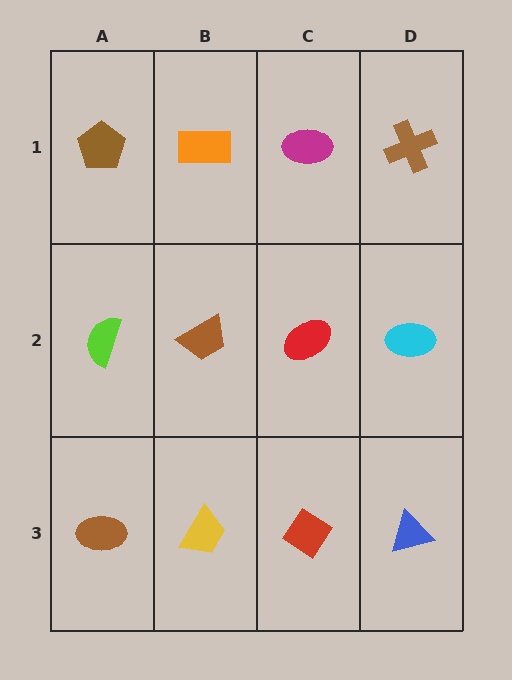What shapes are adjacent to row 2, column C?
A magenta ellipse (row 1, column C), a red diamond (row 3, column C), a brown trapezoid (row 2, column B), a cyan ellipse (row 2, column D).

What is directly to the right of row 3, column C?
A blue triangle.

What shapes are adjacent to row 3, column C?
A red ellipse (row 2, column C), a yellow trapezoid (row 3, column B), a blue triangle (row 3, column D).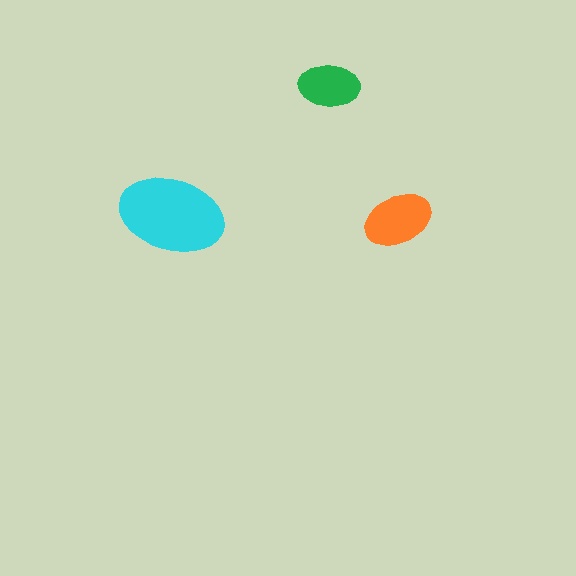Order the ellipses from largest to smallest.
the cyan one, the orange one, the green one.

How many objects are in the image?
There are 3 objects in the image.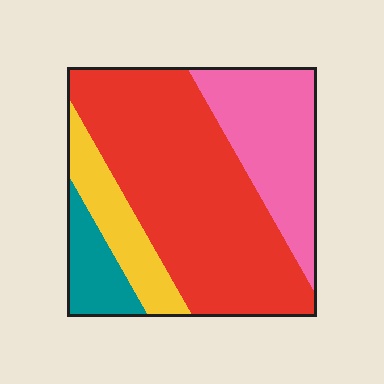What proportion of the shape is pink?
Pink covers about 25% of the shape.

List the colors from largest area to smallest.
From largest to smallest: red, pink, yellow, teal.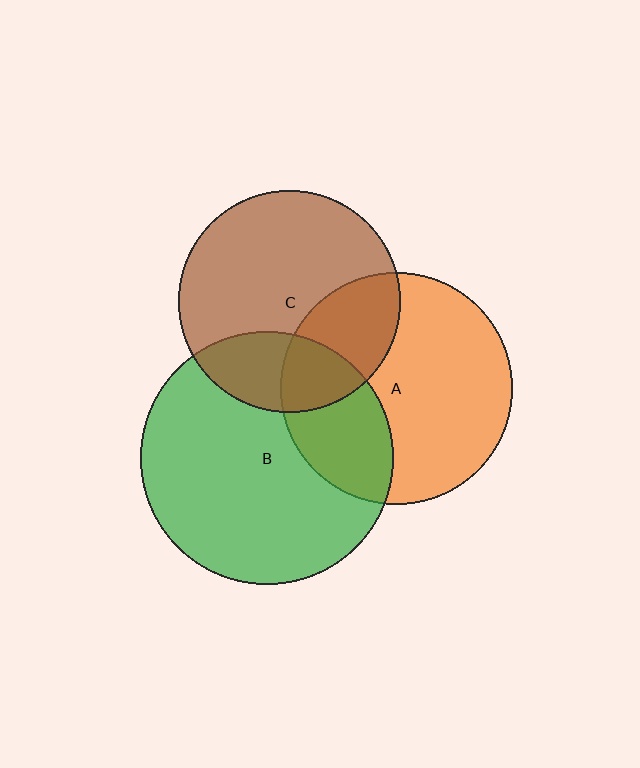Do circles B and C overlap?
Yes.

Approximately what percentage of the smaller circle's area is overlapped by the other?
Approximately 25%.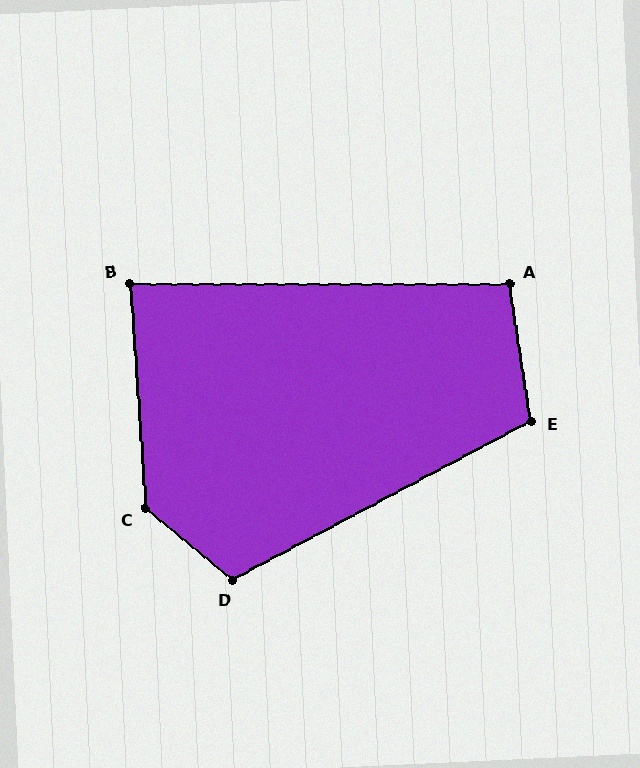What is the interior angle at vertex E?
Approximately 109 degrees (obtuse).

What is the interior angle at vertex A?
Approximately 99 degrees (obtuse).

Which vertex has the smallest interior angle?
B, at approximately 86 degrees.